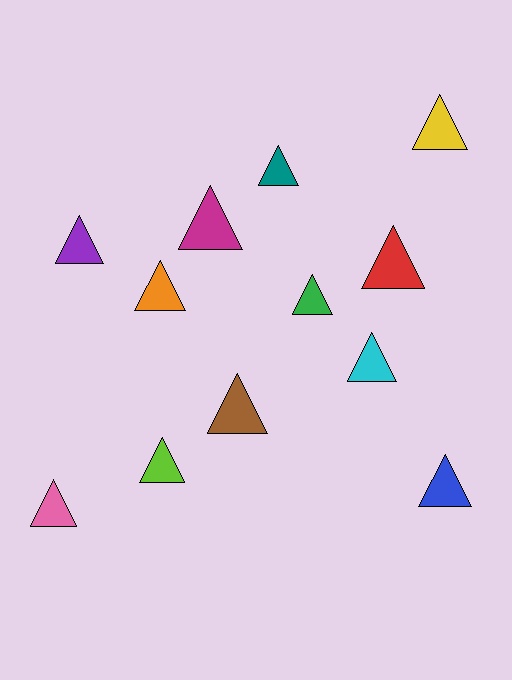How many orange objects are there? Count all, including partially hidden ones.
There is 1 orange object.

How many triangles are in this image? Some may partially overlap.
There are 12 triangles.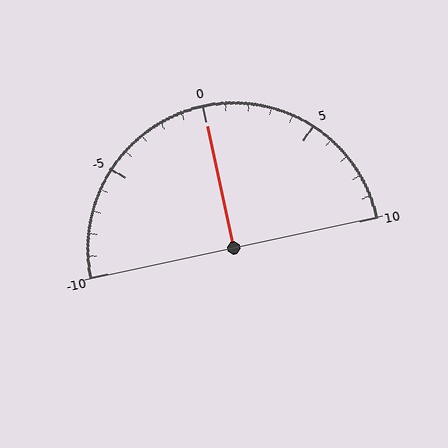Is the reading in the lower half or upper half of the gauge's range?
The reading is in the upper half of the range (-10 to 10).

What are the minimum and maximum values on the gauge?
The gauge ranges from -10 to 10.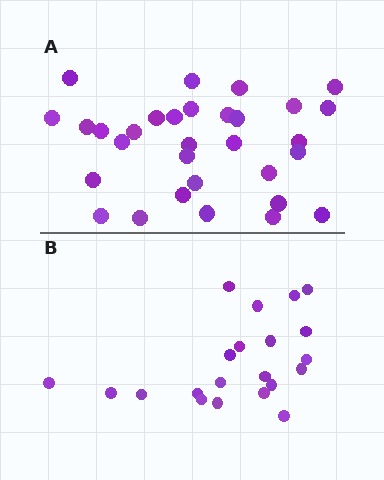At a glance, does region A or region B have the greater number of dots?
Region A (the top region) has more dots.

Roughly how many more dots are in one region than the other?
Region A has roughly 10 or so more dots than region B.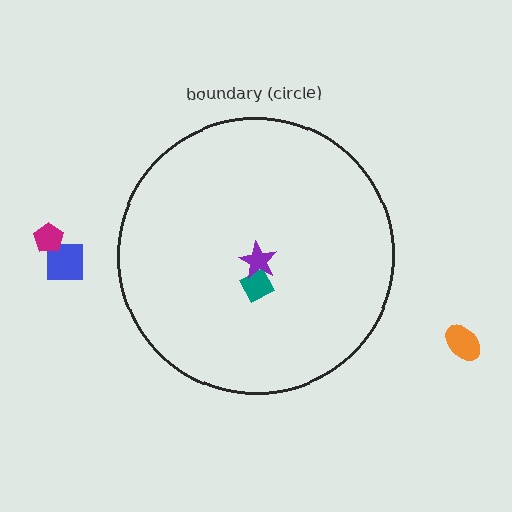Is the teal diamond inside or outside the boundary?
Inside.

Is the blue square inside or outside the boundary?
Outside.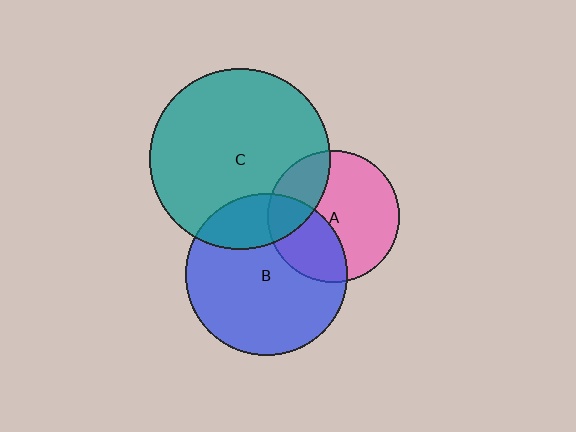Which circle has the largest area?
Circle C (teal).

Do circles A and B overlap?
Yes.